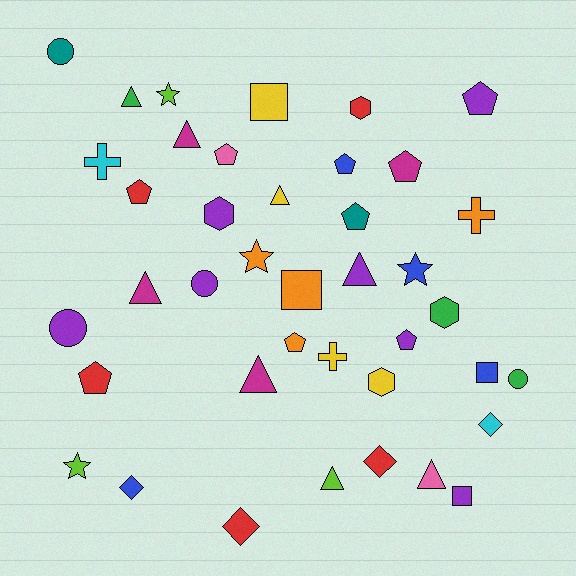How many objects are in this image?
There are 40 objects.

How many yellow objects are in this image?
There are 4 yellow objects.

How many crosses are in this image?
There are 3 crosses.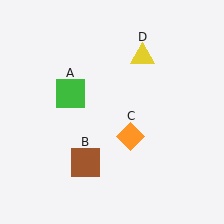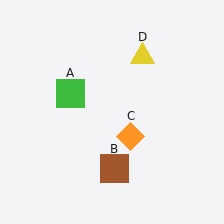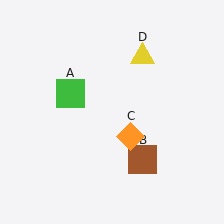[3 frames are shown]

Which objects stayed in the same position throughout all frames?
Green square (object A) and orange diamond (object C) and yellow triangle (object D) remained stationary.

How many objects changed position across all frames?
1 object changed position: brown square (object B).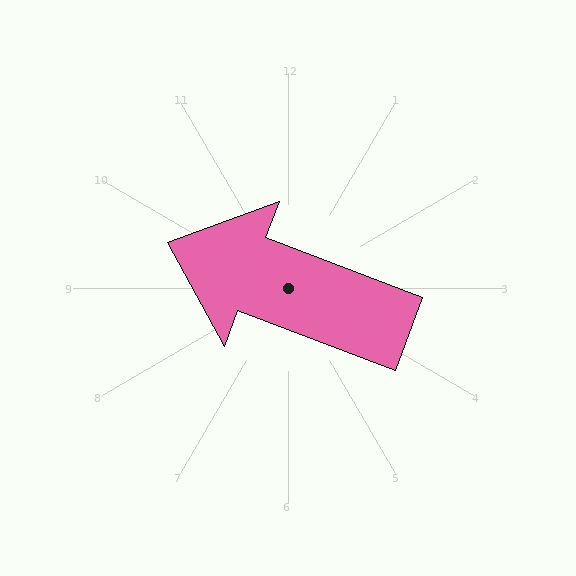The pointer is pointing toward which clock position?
Roughly 10 o'clock.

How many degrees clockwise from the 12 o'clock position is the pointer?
Approximately 291 degrees.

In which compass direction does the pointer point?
West.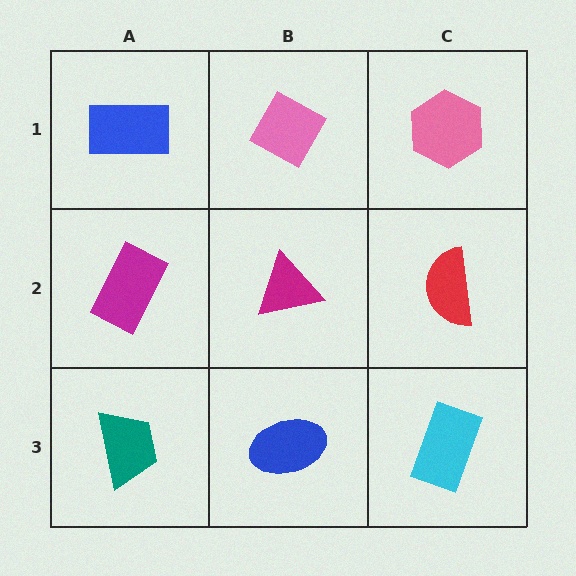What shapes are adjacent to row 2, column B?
A pink diamond (row 1, column B), a blue ellipse (row 3, column B), a magenta rectangle (row 2, column A), a red semicircle (row 2, column C).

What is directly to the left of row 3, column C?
A blue ellipse.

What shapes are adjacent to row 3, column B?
A magenta triangle (row 2, column B), a teal trapezoid (row 3, column A), a cyan rectangle (row 3, column C).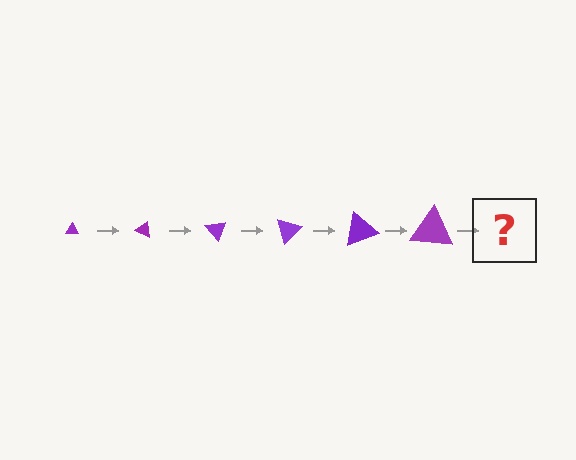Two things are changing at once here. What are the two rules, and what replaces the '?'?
The two rules are that the triangle grows larger each step and it rotates 25 degrees each step. The '?' should be a triangle, larger than the previous one and rotated 150 degrees from the start.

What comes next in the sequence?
The next element should be a triangle, larger than the previous one and rotated 150 degrees from the start.